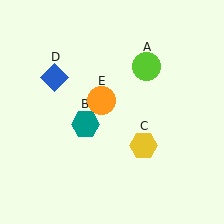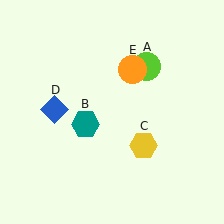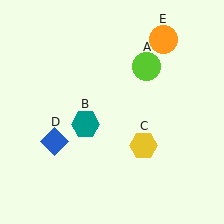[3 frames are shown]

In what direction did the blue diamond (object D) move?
The blue diamond (object D) moved down.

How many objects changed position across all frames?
2 objects changed position: blue diamond (object D), orange circle (object E).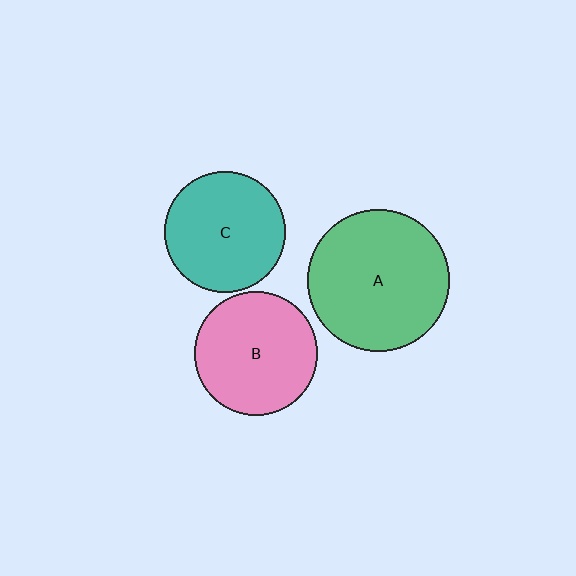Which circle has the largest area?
Circle A (green).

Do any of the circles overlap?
No, none of the circles overlap.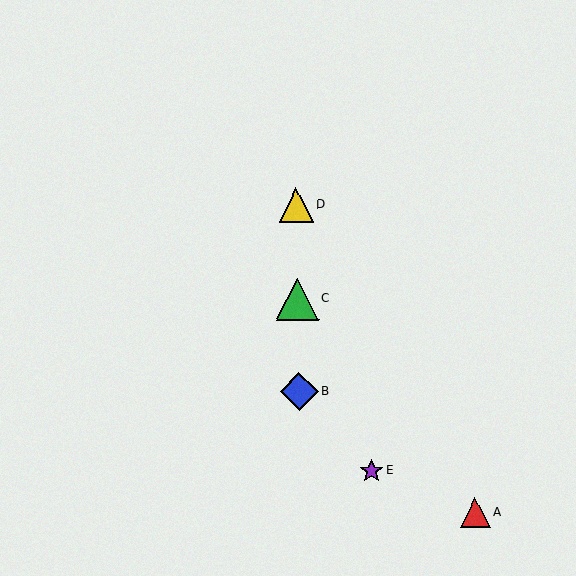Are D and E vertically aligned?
No, D is at x≈296 and E is at x≈372.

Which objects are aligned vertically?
Objects B, C, D are aligned vertically.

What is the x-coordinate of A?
Object A is at x≈475.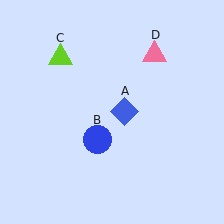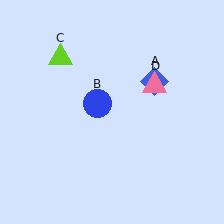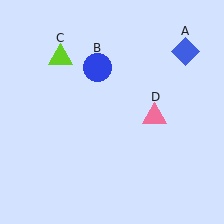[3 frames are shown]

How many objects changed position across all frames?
3 objects changed position: blue diamond (object A), blue circle (object B), pink triangle (object D).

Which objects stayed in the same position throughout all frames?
Lime triangle (object C) remained stationary.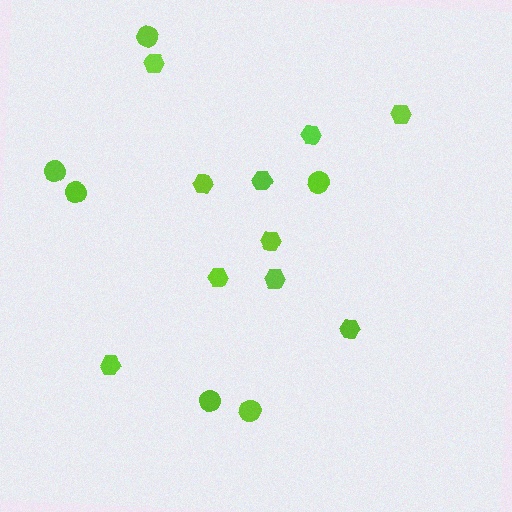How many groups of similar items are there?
There are 2 groups: one group of circles (6) and one group of hexagons (10).